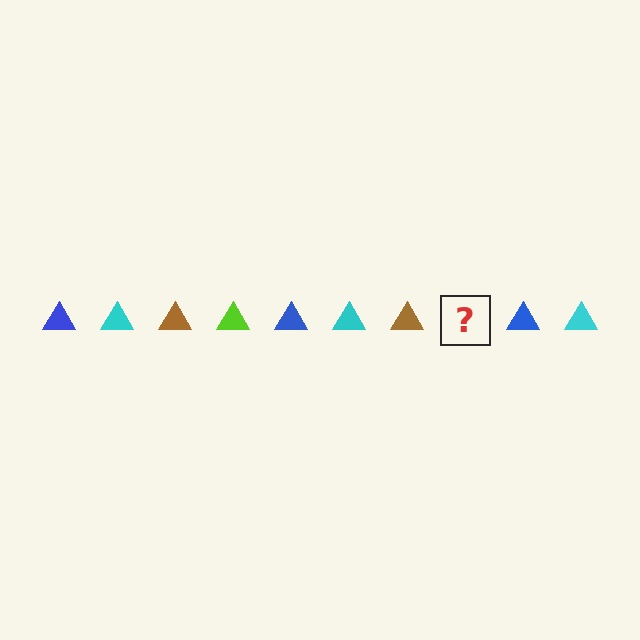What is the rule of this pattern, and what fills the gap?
The rule is that the pattern cycles through blue, cyan, brown, lime triangles. The gap should be filled with a lime triangle.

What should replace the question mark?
The question mark should be replaced with a lime triangle.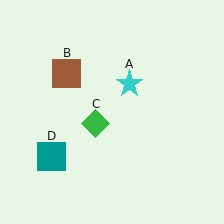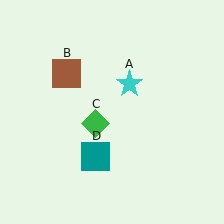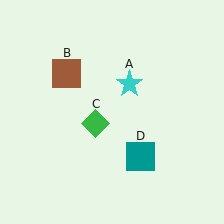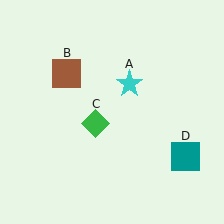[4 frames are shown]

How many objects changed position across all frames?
1 object changed position: teal square (object D).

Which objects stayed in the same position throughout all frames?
Cyan star (object A) and brown square (object B) and green diamond (object C) remained stationary.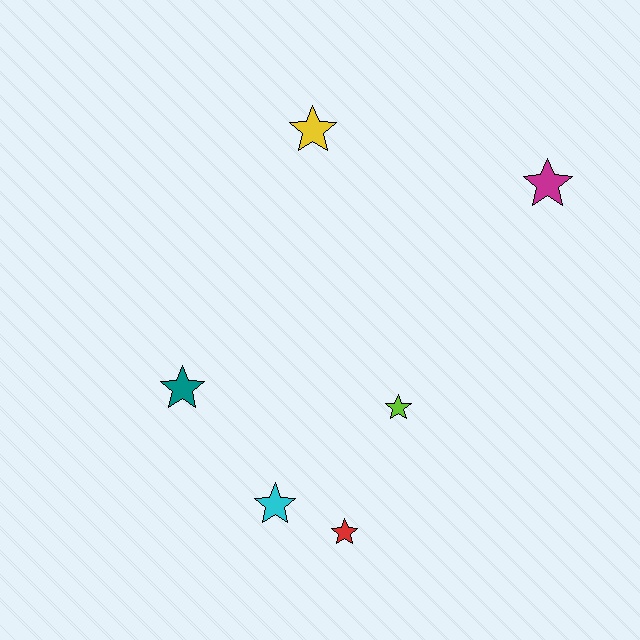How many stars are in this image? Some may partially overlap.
There are 6 stars.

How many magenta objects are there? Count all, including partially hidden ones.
There is 1 magenta object.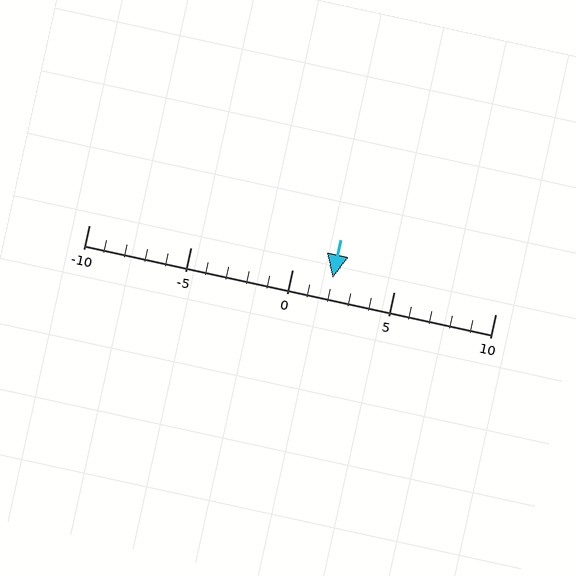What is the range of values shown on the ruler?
The ruler shows values from -10 to 10.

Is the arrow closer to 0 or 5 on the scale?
The arrow is closer to 0.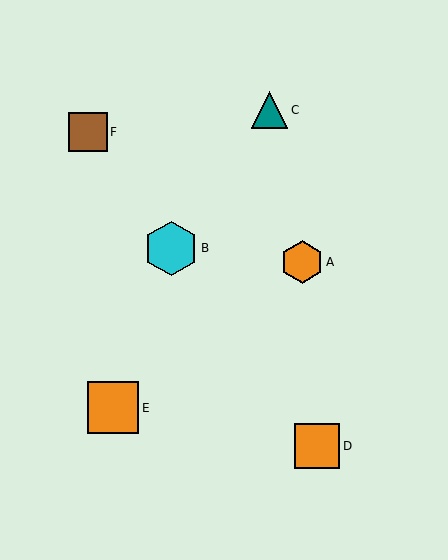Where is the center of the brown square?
The center of the brown square is at (88, 132).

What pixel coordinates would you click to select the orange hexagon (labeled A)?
Click at (302, 262) to select the orange hexagon A.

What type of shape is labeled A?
Shape A is an orange hexagon.